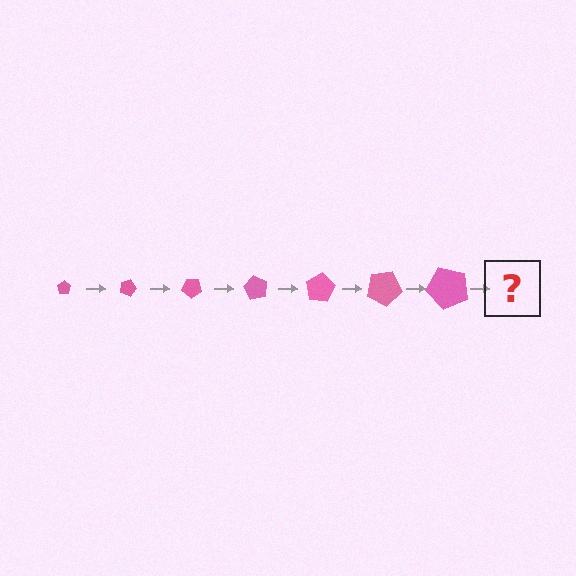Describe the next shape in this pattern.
It should be a pentagon, larger than the previous one and rotated 140 degrees from the start.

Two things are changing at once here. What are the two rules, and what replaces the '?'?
The two rules are that the pentagon grows larger each step and it rotates 20 degrees each step. The '?' should be a pentagon, larger than the previous one and rotated 140 degrees from the start.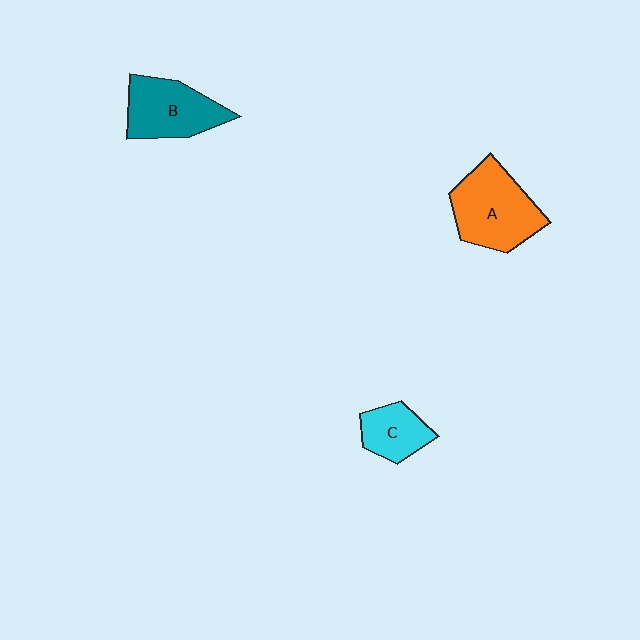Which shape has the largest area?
Shape A (orange).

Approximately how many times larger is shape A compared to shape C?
Approximately 1.9 times.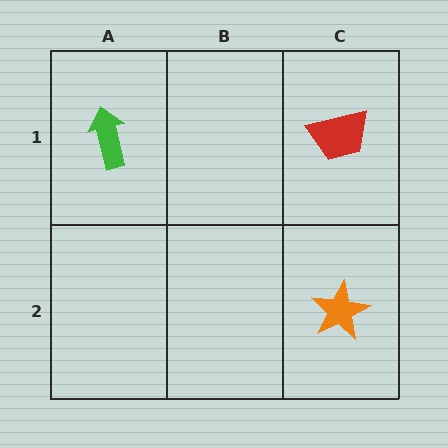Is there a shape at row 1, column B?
No, that cell is empty.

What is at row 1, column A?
A green arrow.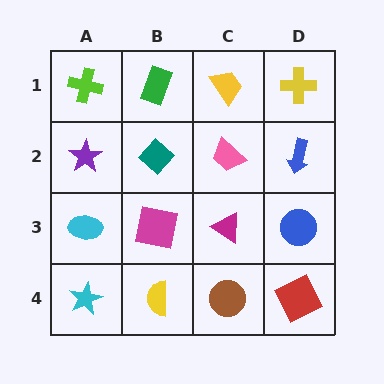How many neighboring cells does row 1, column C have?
3.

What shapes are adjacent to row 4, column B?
A magenta square (row 3, column B), a cyan star (row 4, column A), a brown circle (row 4, column C).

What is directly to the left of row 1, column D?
A yellow trapezoid.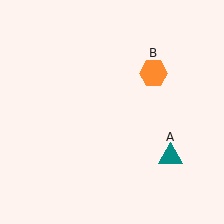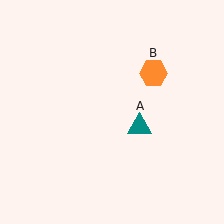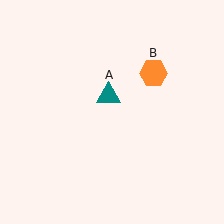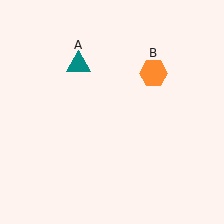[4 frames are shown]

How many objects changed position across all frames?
1 object changed position: teal triangle (object A).